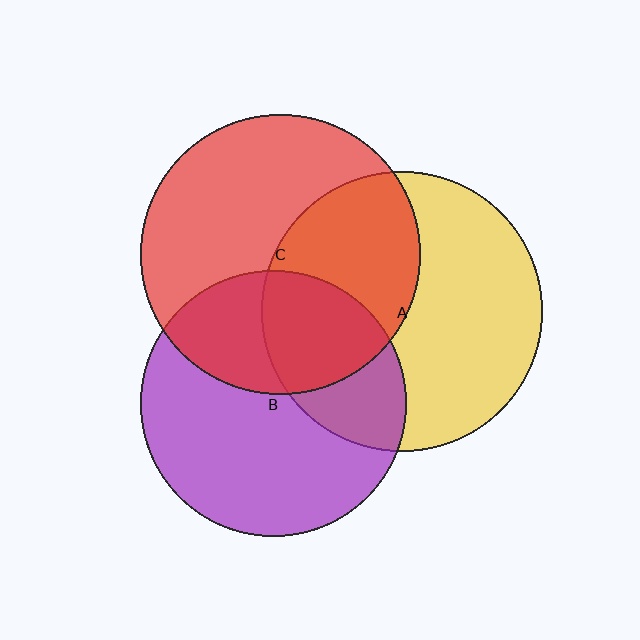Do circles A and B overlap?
Yes.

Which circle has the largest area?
Circle A (yellow).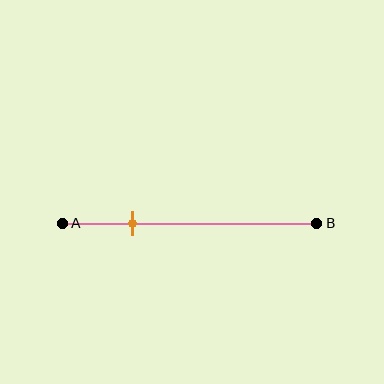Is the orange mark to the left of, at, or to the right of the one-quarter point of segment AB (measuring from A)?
The orange mark is approximately at the one-quarter point of segment AB.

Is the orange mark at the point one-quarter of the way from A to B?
Yes, the mark is approximately at the one-quarter point.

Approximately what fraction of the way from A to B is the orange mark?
The orange mark is approximately 30% of the way from A to B.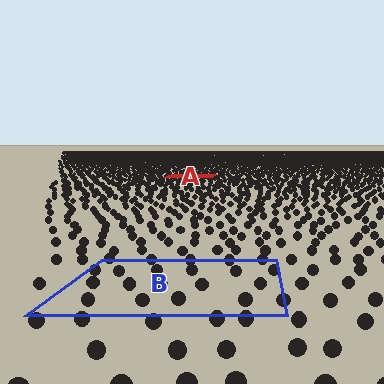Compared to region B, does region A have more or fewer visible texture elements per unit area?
Region A has more texture elements per unit area — they are packed more densely because it is farther away.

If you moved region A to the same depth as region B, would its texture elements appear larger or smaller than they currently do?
They would appear larger. At a closer depth, the same texture elements are projected at a bigger on-screen size.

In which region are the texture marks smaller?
The texture marks are smaller in region A, because it is farther away.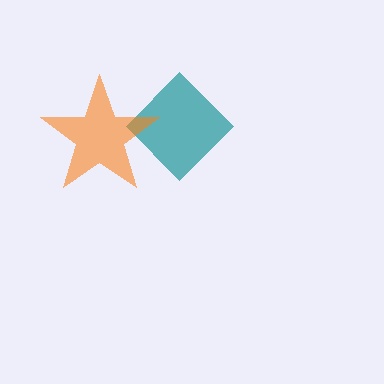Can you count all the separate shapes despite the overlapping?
Yes, there are 2 separate shapes.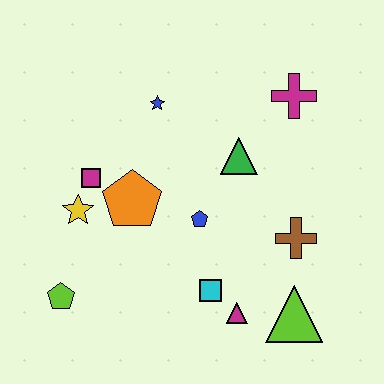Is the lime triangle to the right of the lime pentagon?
Yes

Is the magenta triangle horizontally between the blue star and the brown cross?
Yes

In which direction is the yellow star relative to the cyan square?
The yellow star is to the left of the cyan square.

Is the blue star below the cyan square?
No